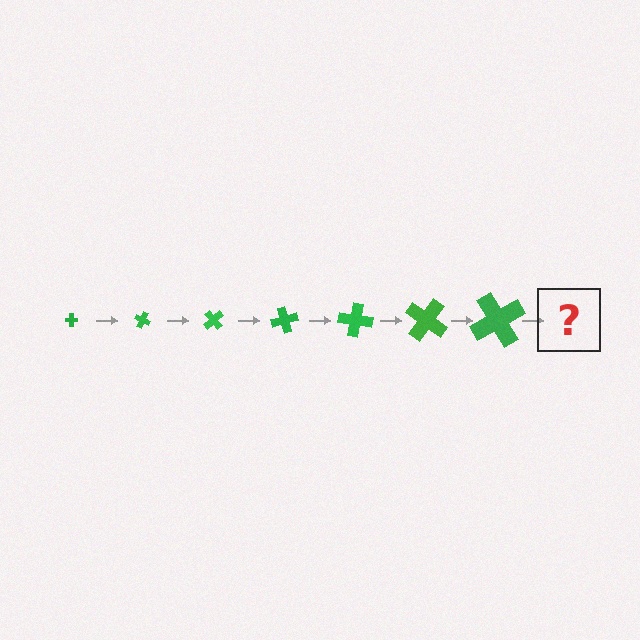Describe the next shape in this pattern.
It should be a cross, larger than the previous one and rotated 175 degrees from the start.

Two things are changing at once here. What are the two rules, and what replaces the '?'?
The two rules are that the cross grows larger each step and it rotates 25 degrees each step. The '?' should be a cross, larger than the previous one and rotated 175 degrees from the start.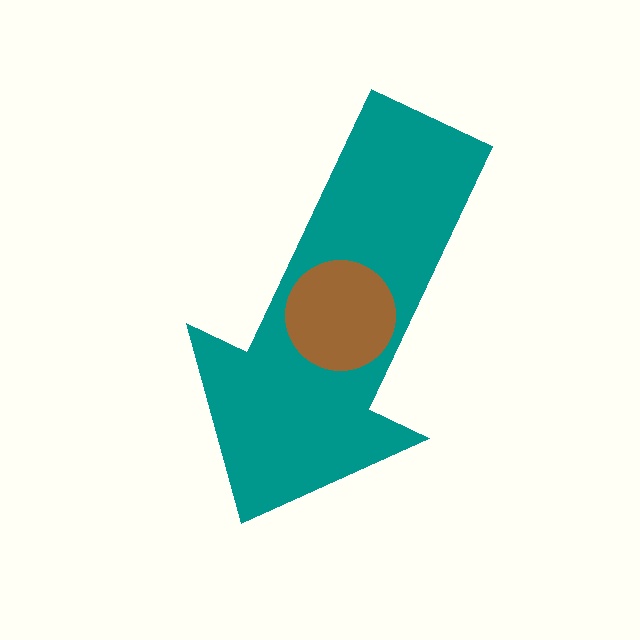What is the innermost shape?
The brown circle.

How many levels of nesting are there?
2.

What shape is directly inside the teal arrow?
The brown circle.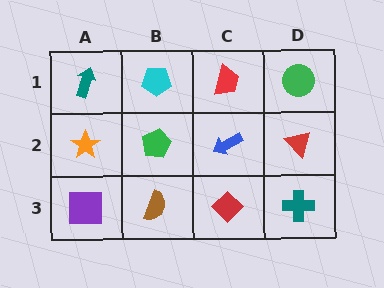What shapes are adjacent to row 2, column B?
A cyan pentagon (row 1, column B), a brown semicircle (row 3, column B), an orange star (row 2, column A), a blue arrow (row 2, column C).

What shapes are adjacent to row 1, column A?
An orange star (row 2, column A), a cyan pentagon (row 1, column B).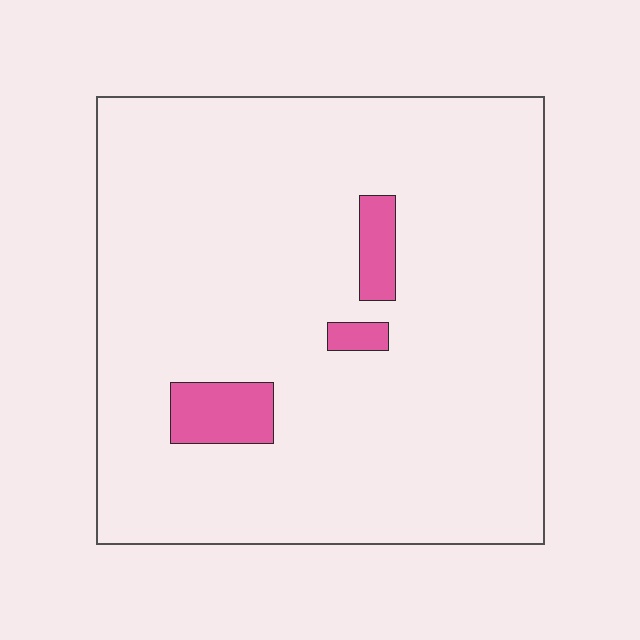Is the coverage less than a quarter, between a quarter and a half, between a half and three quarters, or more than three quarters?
Less than a quarter.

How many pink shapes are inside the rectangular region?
3.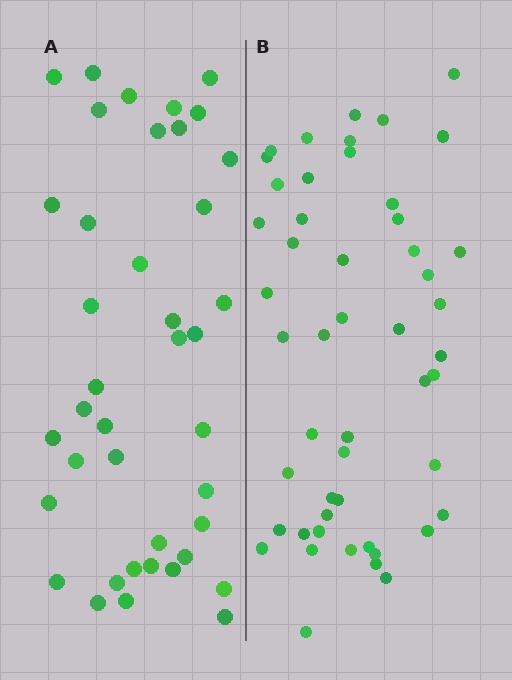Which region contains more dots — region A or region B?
Region B (the right region) has more dots.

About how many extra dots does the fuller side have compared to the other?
Region B has roughly 10 or so more dots than region A.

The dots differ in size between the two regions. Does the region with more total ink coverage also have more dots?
No. Region A has more total ink coverage because its dots are larger, but region B actually contains more individual dots. Total area can be misleading — the number of items is what matters here.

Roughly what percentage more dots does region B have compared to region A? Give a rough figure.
About 25% more.